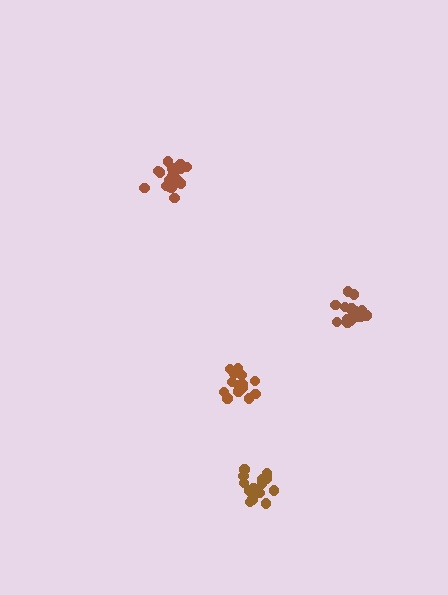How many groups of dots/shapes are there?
There are 4 groups.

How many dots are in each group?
Group 1: 14 dots, Group 2: 15 dots, Group 3: 20 dots, Group 4: 19 dots (68 total).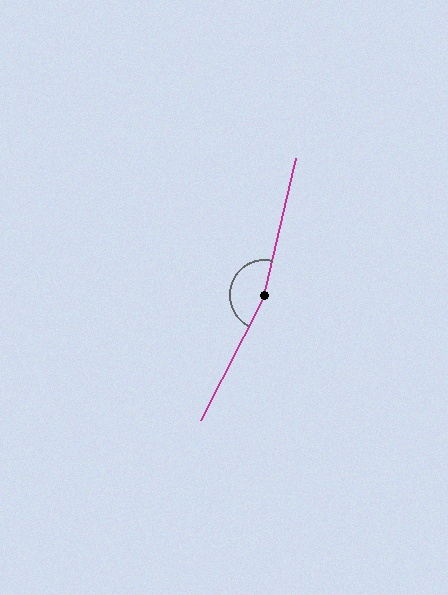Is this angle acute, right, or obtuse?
It is obtuse.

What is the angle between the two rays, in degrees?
Approximately 166 degrees.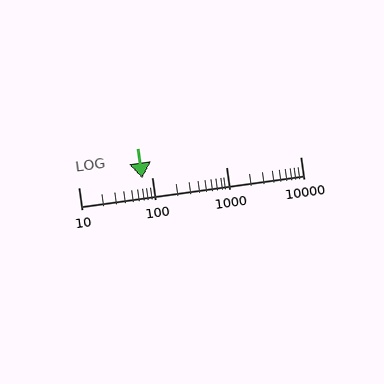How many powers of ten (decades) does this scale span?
The scale spans 3 decades, from 10 to 10000.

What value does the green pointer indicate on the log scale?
The pointer indicates approximately 72.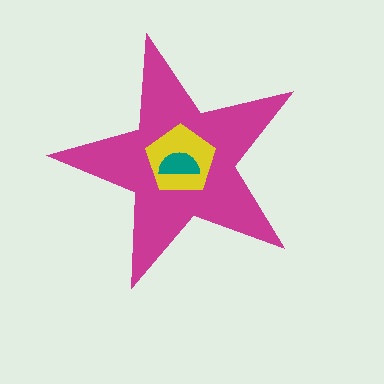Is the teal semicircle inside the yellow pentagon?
Yes.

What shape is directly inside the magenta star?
The yellow pentagon.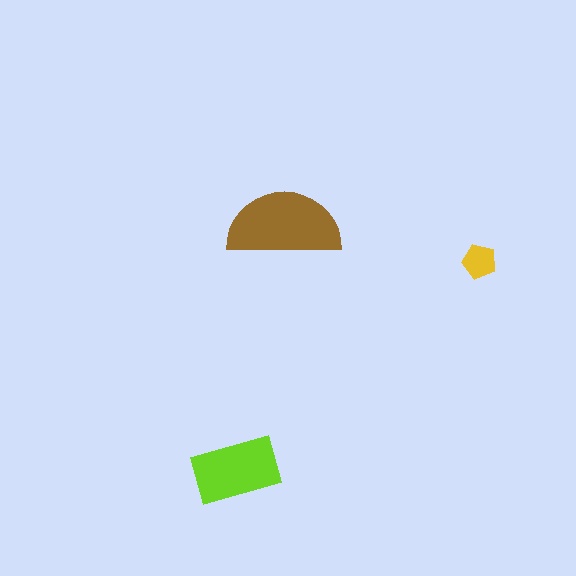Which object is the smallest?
The yellow pentagon.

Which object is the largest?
The brown semicircle.